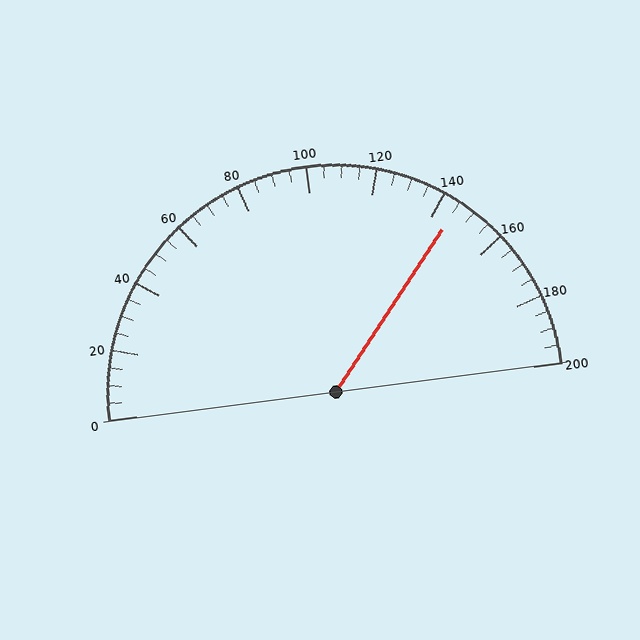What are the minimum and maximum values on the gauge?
The gauge ranges from 0 to 200.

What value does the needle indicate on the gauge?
The needle indicates approximately 145.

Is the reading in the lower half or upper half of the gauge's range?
The reading is in the upper half of the range (0 to 200).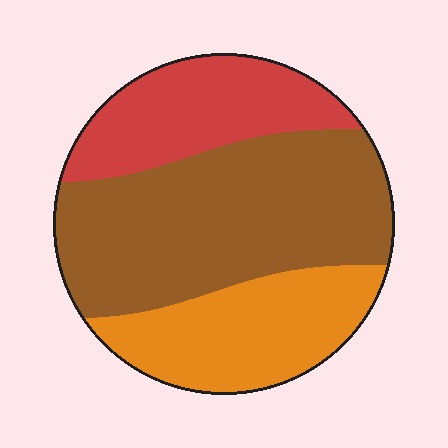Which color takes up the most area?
Brown, at roughly 50%.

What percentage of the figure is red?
Red takes up between a sixth and a third of the figure.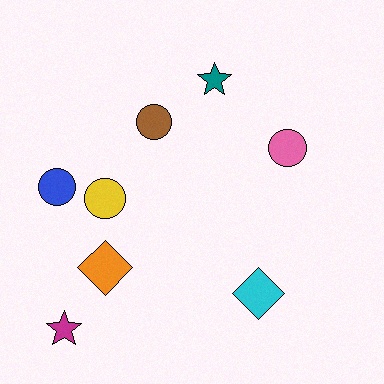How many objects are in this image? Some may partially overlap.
There are 8 objects.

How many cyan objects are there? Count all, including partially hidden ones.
There is 1 cyan object.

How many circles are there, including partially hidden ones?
There are 4 circles.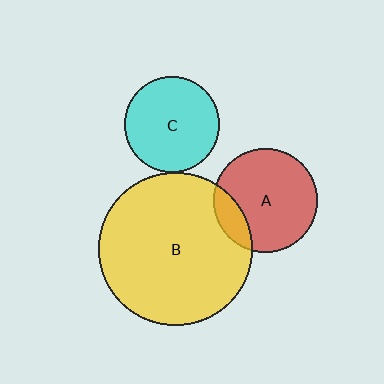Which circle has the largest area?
Circle B (yellow).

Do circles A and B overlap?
Yes.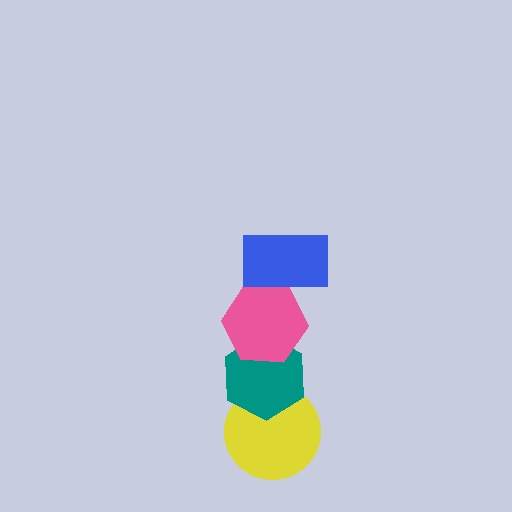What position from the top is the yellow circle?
The yellow circle is 4th from the top.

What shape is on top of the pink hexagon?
The blue rectangle is on top of the pink hexagon.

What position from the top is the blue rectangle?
The blue rectangle is 1st from the top.